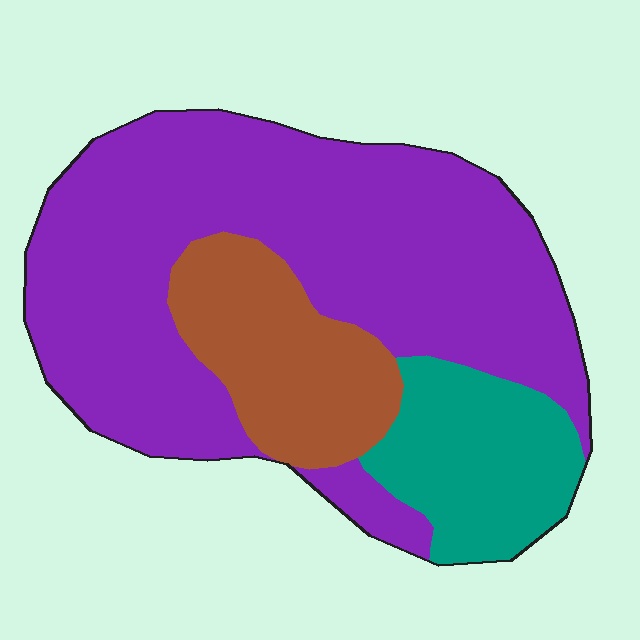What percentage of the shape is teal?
Teal takes up less than a quarter of the shape.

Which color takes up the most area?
Purple, at roughly 65%.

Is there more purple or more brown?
Purple.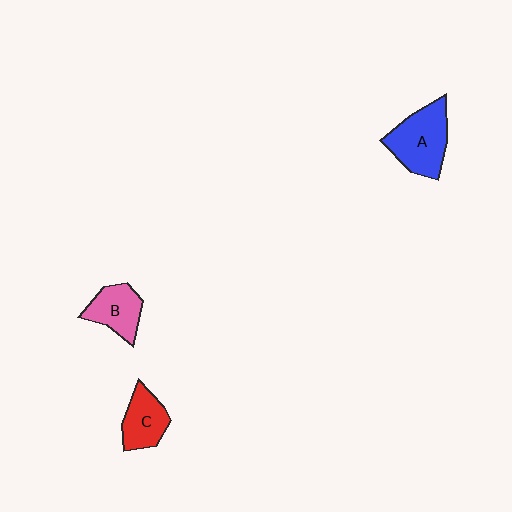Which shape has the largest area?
Shape A (blue).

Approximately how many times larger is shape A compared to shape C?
Approximately 1.5 times.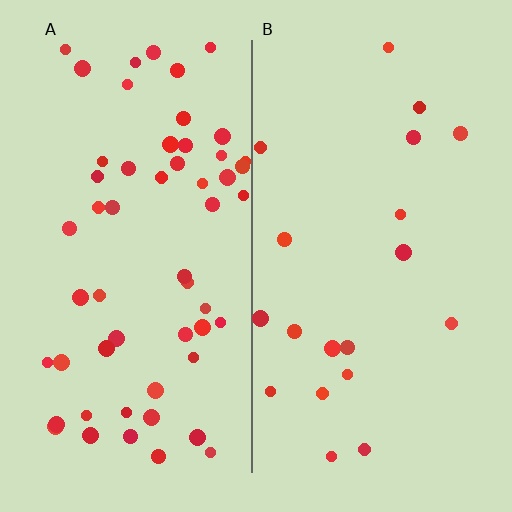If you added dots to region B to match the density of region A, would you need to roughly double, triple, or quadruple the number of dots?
Approximately triple.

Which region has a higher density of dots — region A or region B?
A (the left).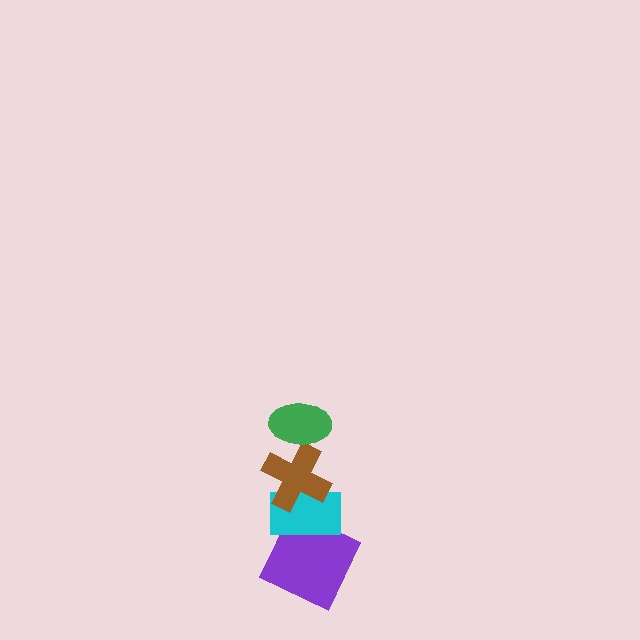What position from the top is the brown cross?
The brown cross is 2nd from the top.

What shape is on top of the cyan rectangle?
The brown cross is on top of the cyan rectangle.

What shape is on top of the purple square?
The cyan rectangle is on top of the purple square.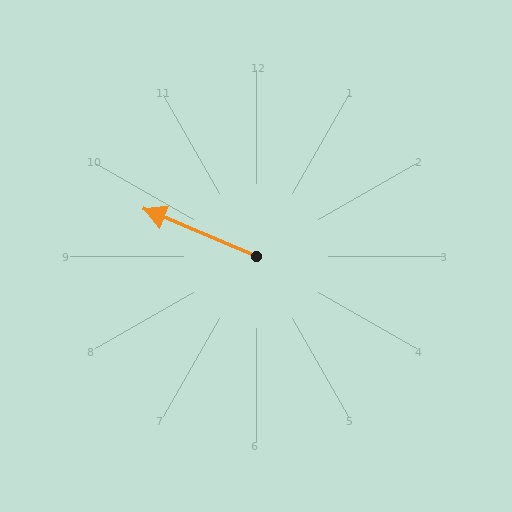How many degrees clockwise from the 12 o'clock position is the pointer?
Approximately 293 degrees.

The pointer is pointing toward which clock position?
Roughly 10 o'clock.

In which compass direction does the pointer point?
Northwest.